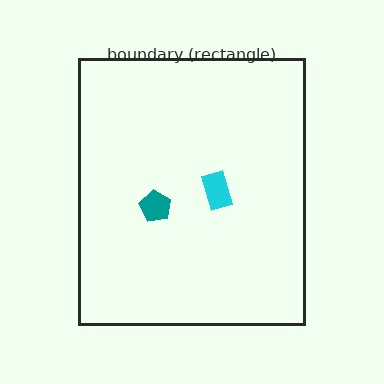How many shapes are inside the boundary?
2 inside, 0 outside.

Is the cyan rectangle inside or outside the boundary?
Inside.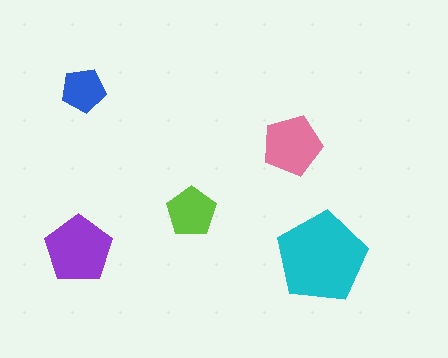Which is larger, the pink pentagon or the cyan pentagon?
The cyan one.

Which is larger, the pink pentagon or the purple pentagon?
The purple one.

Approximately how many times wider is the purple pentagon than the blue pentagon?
About 1.5 times wider.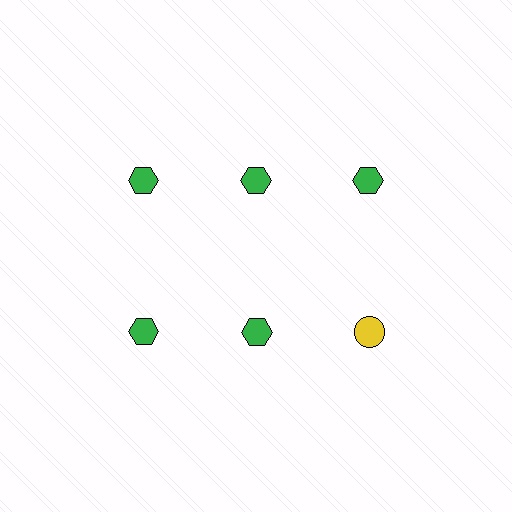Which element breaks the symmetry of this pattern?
The yellow circle in the second row, center column breaks the symmetry. All other shapes are green hexagons.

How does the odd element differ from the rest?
It differs in both color (yellow instead of green) and shape (circle instead of hexagon).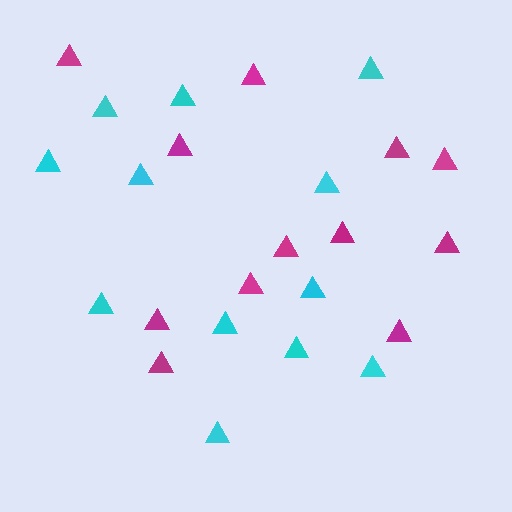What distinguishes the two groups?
There are 2 groups: one group of cyan triangles (12) and one group of magenta triangles (12).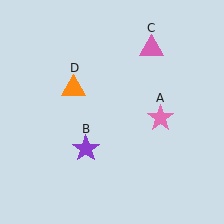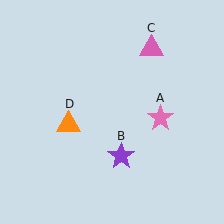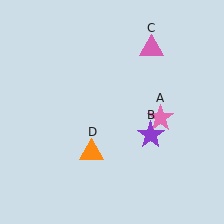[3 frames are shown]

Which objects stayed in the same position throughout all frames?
Pink star (object A) and pink triangle (object C) remained stationary.